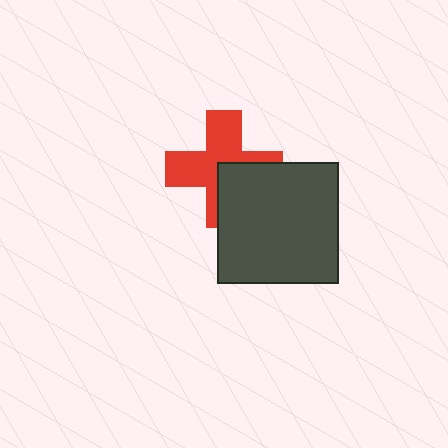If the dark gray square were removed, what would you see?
You would see the complete red cross.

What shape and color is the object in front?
The object in front is a dark gray square.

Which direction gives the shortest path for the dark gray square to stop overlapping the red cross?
Moving toward the lower-right gives the shortest separation.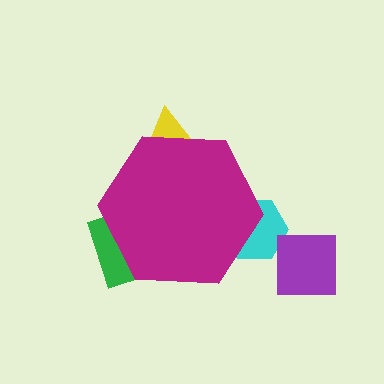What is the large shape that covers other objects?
A magenta hexagon.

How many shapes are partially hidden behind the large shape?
3 shapes are partially hidden.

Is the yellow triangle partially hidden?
Yes, the yellow triangle is partially hidden behind the magenta hexagon.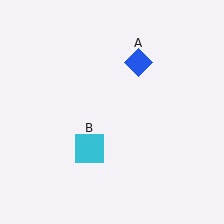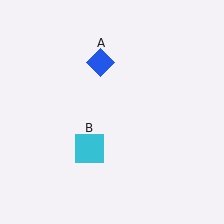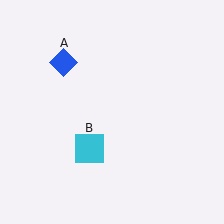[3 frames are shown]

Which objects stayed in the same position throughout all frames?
Cyan square (object B) remained stationary.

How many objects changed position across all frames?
1 object changed position: blue diamond (object A).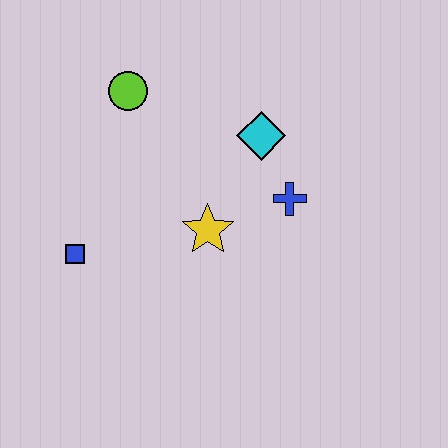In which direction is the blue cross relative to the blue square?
The blue cross is to the right of the blue square.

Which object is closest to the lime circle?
The cyan diamond is closest to the lime circle.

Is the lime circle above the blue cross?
Yes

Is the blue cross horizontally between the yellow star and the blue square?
No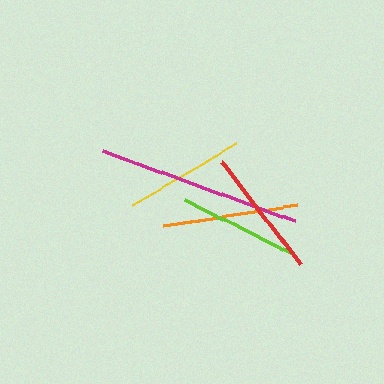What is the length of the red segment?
The red segment is approximately 130 pixels long.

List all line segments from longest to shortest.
From longest to shortest: magenta, orange, red, yellow, lime.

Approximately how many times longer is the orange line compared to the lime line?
The orange line is approximately 1.1 times the length of the lime line.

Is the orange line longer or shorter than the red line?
The orange line is longer than the red line.